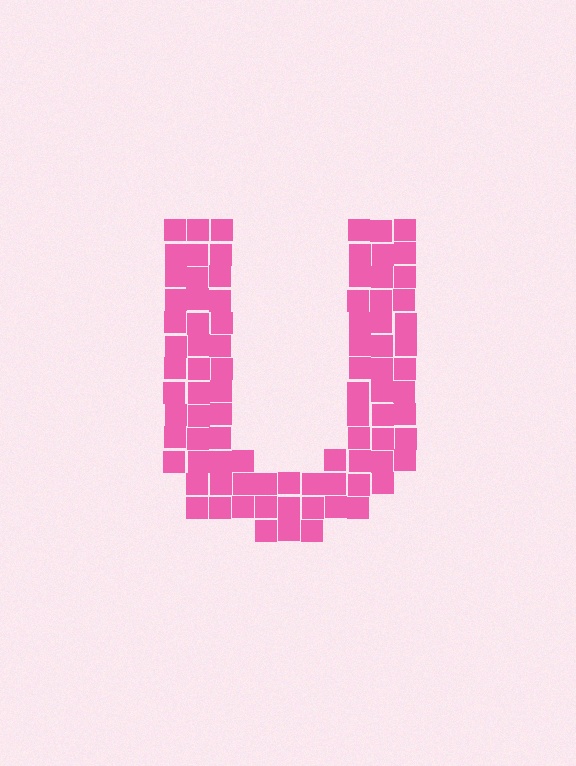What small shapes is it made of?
It is made of small squares.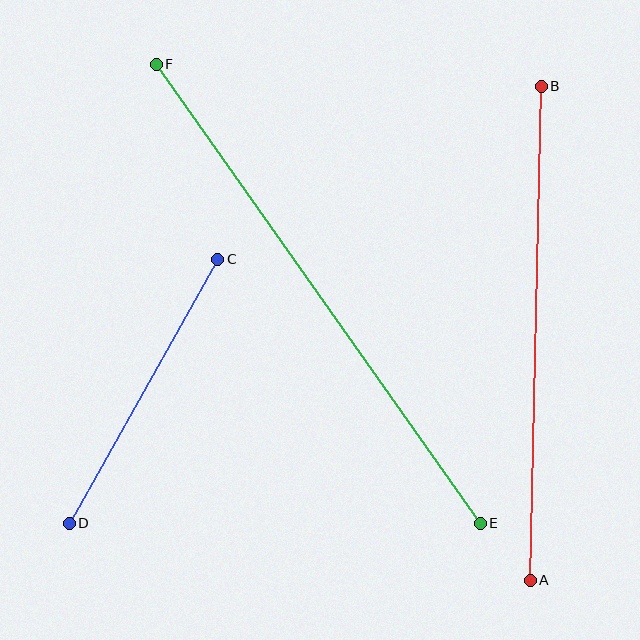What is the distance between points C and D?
The distance is approximately 303 pixels.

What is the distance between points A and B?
The distance is approximately 494 pixels.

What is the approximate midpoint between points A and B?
The midpoint is at approximately (536, 333) pixels.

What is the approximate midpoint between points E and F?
The midpoint is at approximately (318, 294) pixels.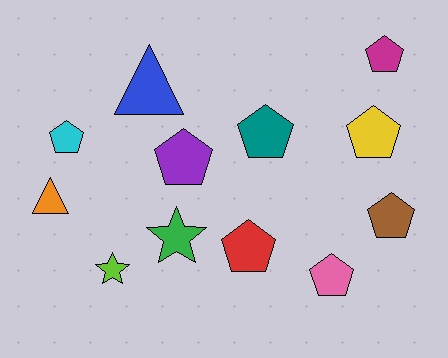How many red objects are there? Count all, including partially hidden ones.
There is 1 red object.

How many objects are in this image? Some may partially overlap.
There are 12 objects.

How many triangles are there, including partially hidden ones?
There are 2 triangles.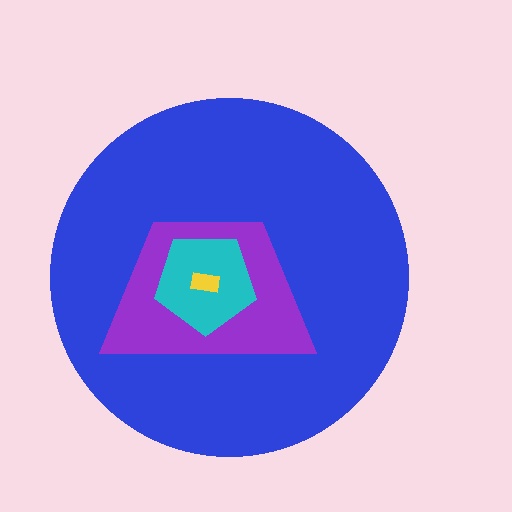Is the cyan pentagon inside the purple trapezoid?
Yes.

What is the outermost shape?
The blue circle.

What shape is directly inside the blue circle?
The purple trapezoid.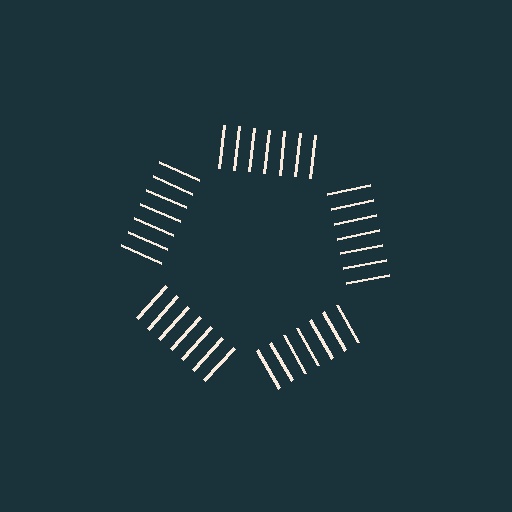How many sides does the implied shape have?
5 sides — the line-ends trace a pentagon.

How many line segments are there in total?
35 — 7 along each of the 5 edges.